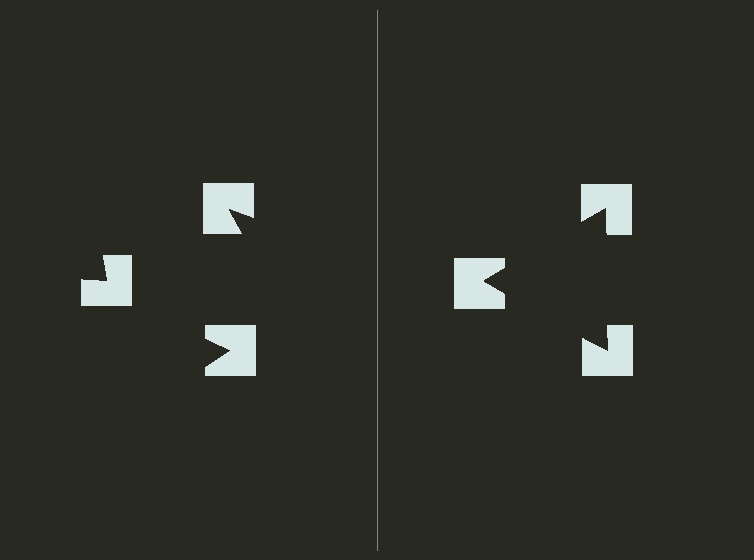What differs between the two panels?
The notched squares are positioned identically on both sides; only the wedge orientations differ. On the right they align to a triangle; on the left they are misaligned.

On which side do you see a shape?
An illusory triangle appears on the right side. On the left side the wedge cuts are rotated, so no coherent shape forms.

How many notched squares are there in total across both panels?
6 — 3 on each side.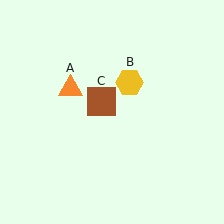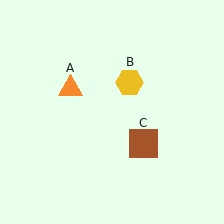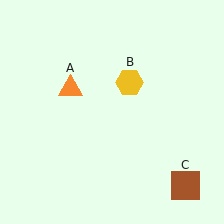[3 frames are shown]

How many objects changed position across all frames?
1 object changed position: brown square (object C).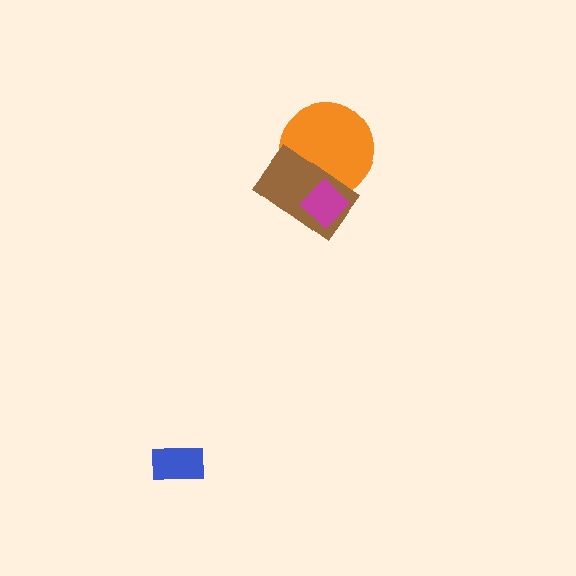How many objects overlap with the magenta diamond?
2 objects overlap with the magenta diamond.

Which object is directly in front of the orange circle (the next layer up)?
The brown rectangle is directly in front of the orange circle.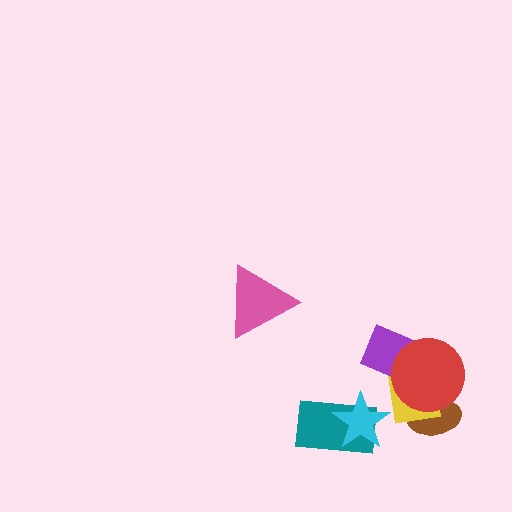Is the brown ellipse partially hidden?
Yes, it is partially covered by another shape.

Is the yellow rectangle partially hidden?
Yes, it is partially covered by another shape.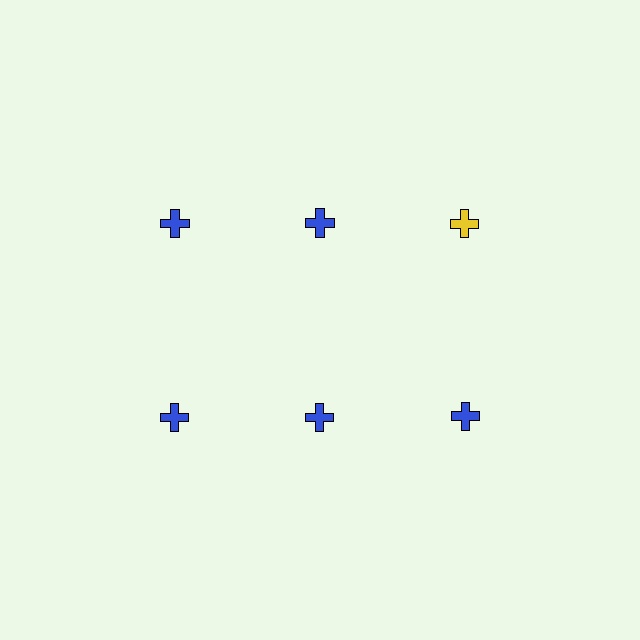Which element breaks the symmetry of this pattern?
The yellow cross in the top row, center column breaks the symmetry. All other shapes are blue crosses.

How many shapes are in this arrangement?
There are 6 shapes arranged in a grid pattern.